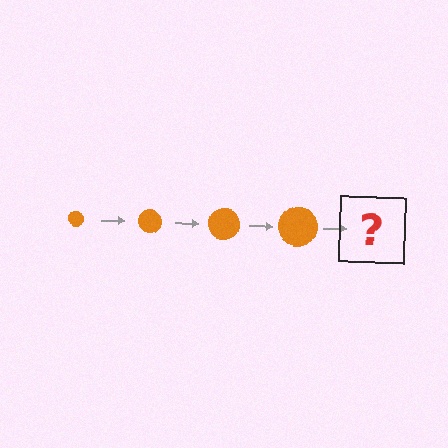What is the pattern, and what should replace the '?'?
The pattern is that the circle gets progressively larger each step. The '?' should be an orange circle, larger than the previous one.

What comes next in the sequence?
The next element should be an orange circle, larger than the previous one.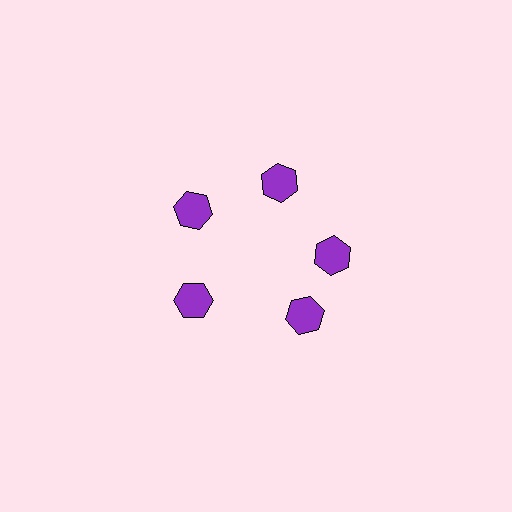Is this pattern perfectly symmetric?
No. The 5 purple hexagons are arranged in a ring, but one element near the 5 o'clock position is rotated out of alignment along the ring, breaking the 5-fold rotational symmetry.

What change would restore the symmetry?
The symmetry would be restored by rotating it back into even spacing with its neighbors so that all 5 hexagons sit at equal angles and equal distance from the center.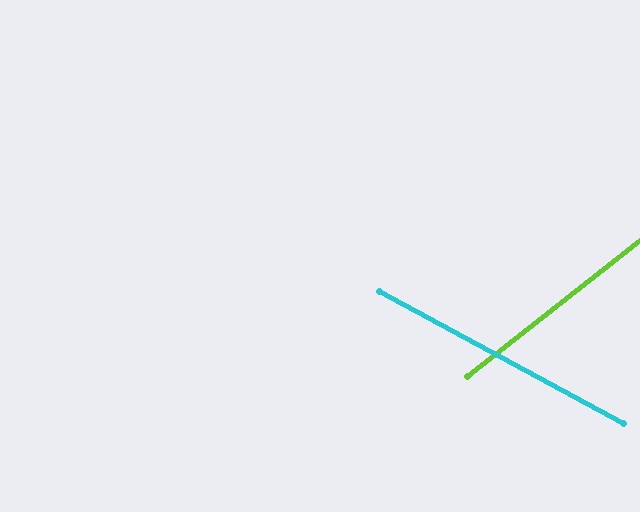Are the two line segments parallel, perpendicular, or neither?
Neither parallel nor perpendicular — they differ by about 67°.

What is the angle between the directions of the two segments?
Approximately 67 degrees.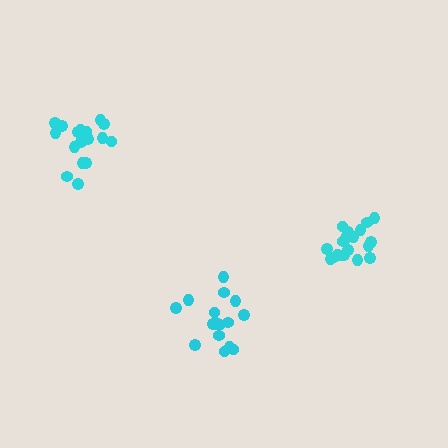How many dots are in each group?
Group 1: 17 dots, Group 2: 18 dots, Group 3: 20 dots (55 total).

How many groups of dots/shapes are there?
There are 3 groups.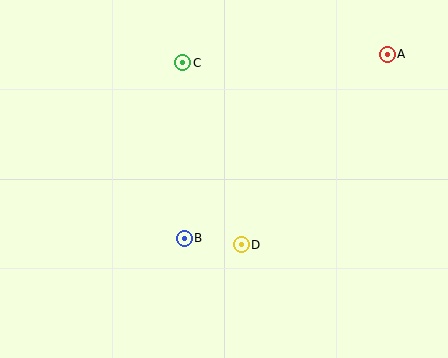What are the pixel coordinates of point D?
Point D is at (241, 245).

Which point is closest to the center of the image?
Point D at (241, 245) is closest to the center.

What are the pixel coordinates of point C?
Point C is at (183, 63).